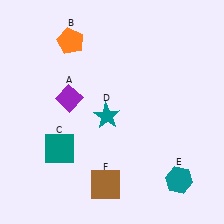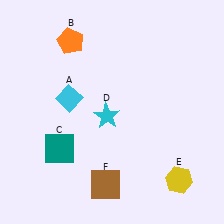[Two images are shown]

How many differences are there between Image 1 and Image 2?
There are 3 differences between the two images.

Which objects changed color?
A changed from purple to cyan. D changed from teal to cyan. E changed from teal to yellow.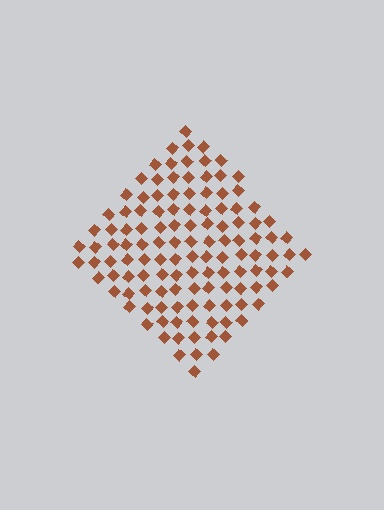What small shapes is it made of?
It is made of small diamonds.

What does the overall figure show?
The overall figure shows a diamond.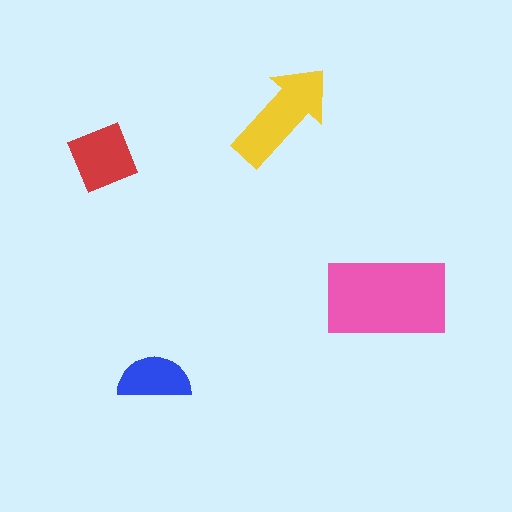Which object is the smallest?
The blue semicircle.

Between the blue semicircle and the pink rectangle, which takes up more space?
The pink rectangle.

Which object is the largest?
The pink rectangle.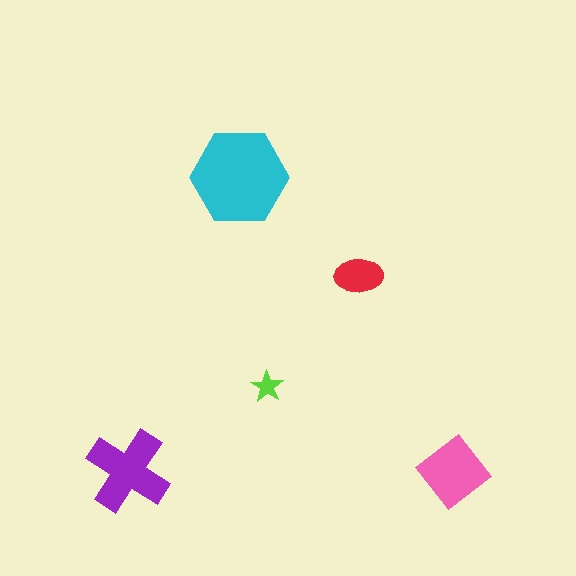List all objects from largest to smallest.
The cyan hexagon, the purple cross, the pink diamond, the red ellipse, the lime star.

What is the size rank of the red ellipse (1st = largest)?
4th.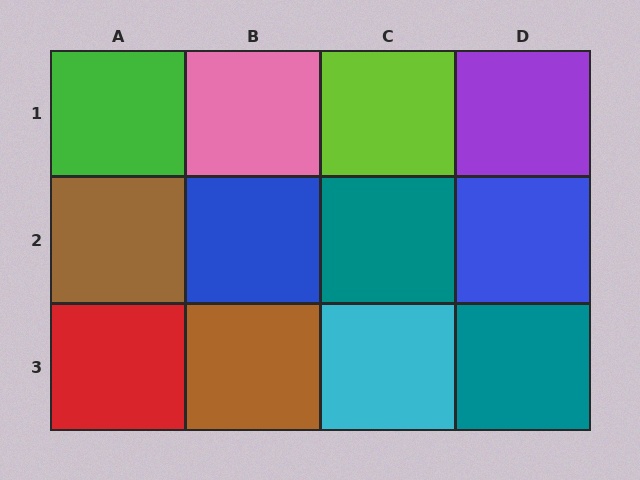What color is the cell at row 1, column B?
Pink.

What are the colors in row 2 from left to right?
Brown, blue, teal, blue.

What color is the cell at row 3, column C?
Cyan.